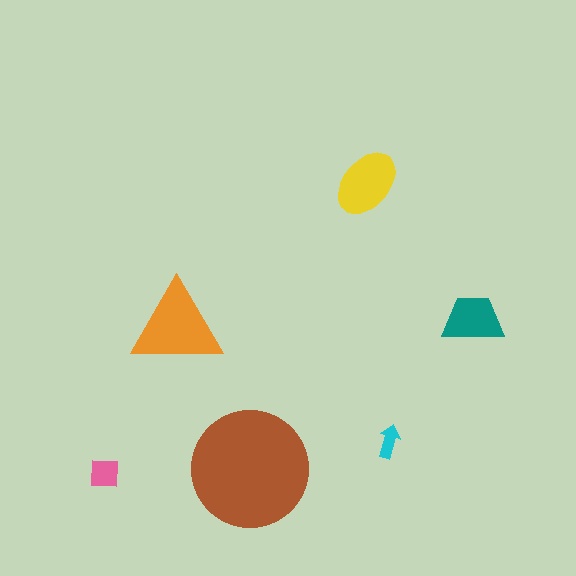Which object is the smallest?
The cyan arrow.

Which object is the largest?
The brown circle.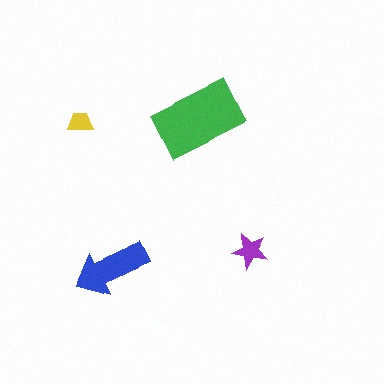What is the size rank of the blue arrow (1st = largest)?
2nd.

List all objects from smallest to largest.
The yellow trapezoid, the purple star, the blue arrow, the green rectangle.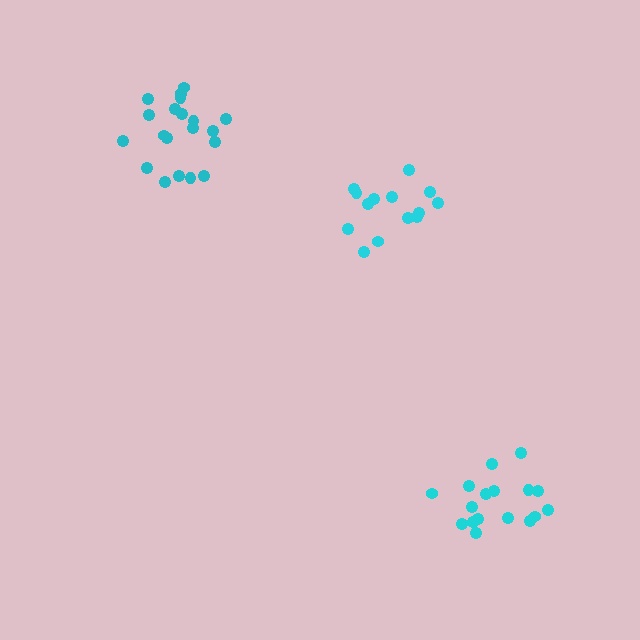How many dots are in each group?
Group 1: 20 dots, Group 2: 14 dots, Group 3: 17 dots (51 total).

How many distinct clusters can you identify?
There are 3 distinct clusters.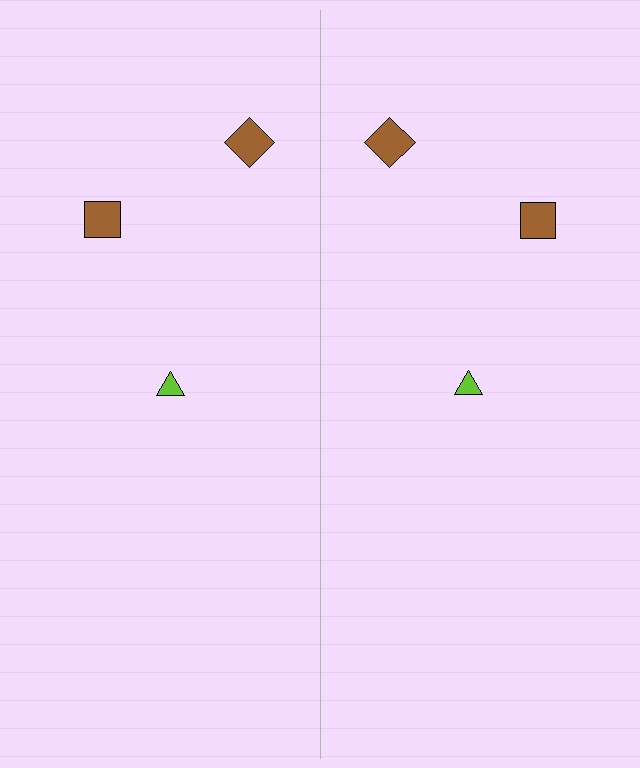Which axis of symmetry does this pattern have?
The pattern has a vertical axis of symmetry running through the center of the image.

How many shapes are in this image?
There are 6 shapes in this image.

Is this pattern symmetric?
Yes, this pattern has bilateral (reflection) symmetry.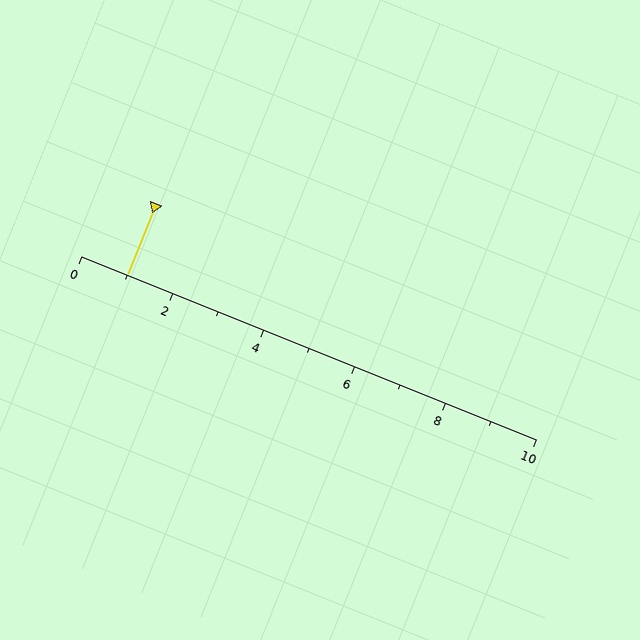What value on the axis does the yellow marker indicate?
The marker indicates approximately 1.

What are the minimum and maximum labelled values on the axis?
The axis runs from 0 to 10.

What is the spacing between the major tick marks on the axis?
The major ticks are spaced 2 apart.